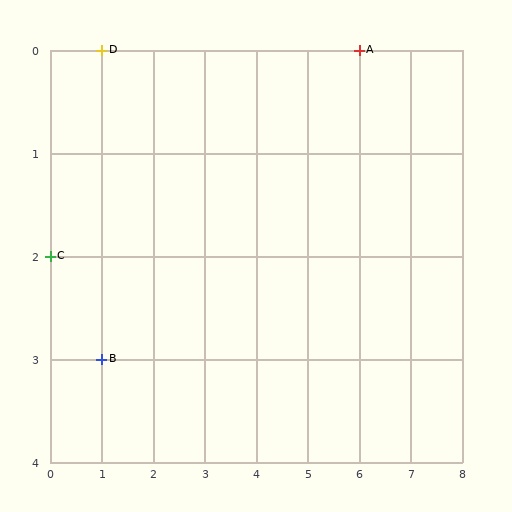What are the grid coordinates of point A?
Point A is at grid coordinates (6, 0).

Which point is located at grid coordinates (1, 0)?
Point D is at (1, 0).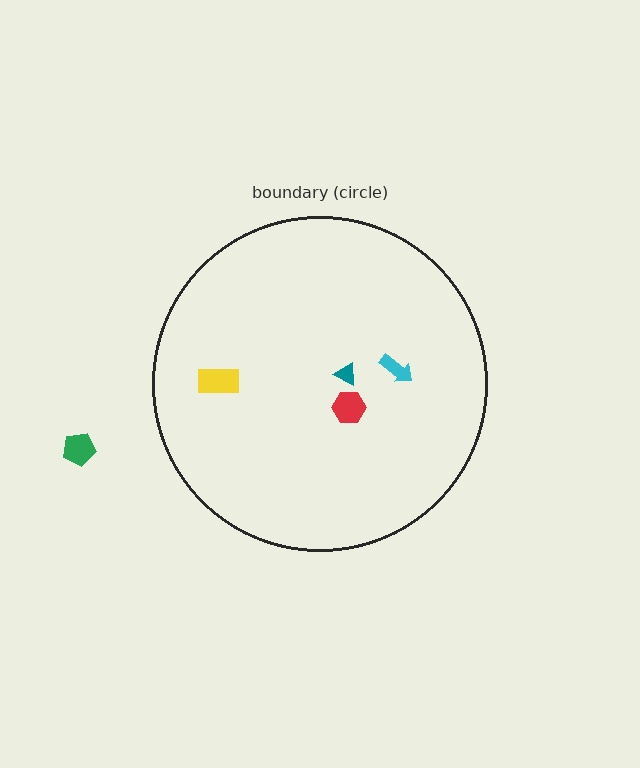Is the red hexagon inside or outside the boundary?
Inside.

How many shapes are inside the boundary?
4 inside, 1 outside.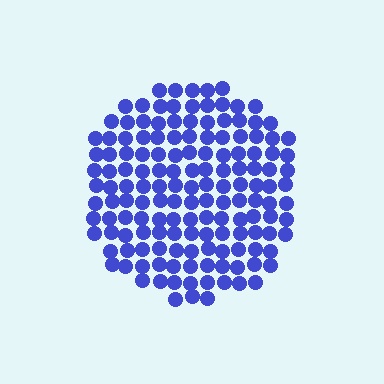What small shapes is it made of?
It is made of small circles.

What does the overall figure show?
The overall figure shows a circle.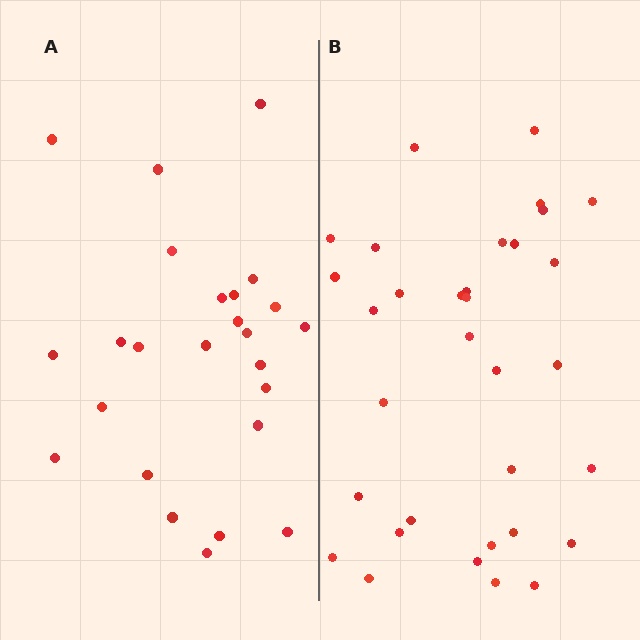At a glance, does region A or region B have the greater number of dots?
Region B (the right region) has more dots.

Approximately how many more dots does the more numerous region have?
Region B has roughly 8 or so more dots than region A.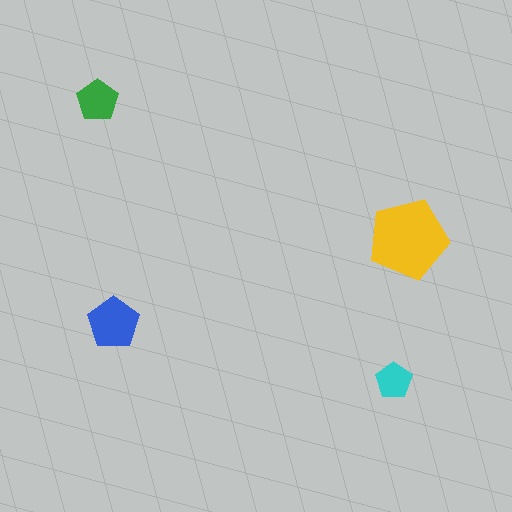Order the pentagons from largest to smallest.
the yellow one, the blue one, the green one, the cyan one.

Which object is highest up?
The green pentagon is topmost.